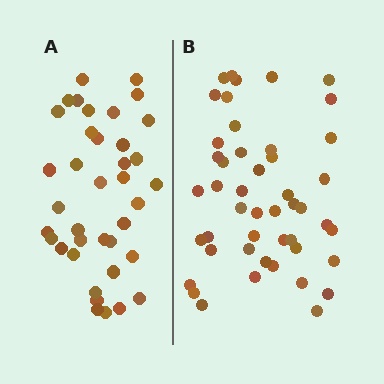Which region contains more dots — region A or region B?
Region B (the right region) has more dots.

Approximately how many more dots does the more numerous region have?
Region B has roughly 8 or so more dots than region A.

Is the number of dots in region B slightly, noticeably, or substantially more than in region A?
Region B has only slightly more — the two regions are fairly close. The ratio is roughly 1.2 to 1.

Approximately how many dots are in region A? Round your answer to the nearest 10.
About 40 dots. (The exact count is 38, which rounds to 40.)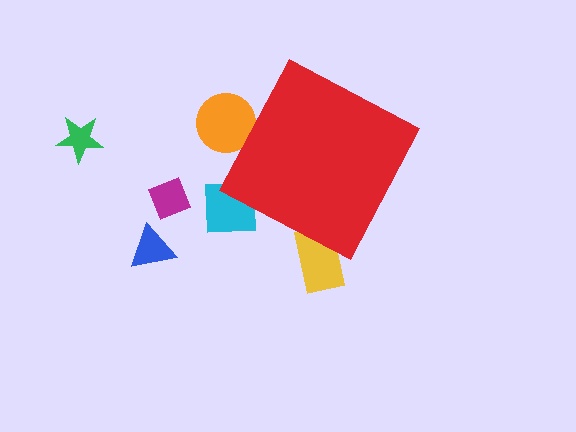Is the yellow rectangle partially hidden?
Yes, the yellow rectangle is partially hidden behind the red diamond.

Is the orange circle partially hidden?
Yes, the orange circle is partially hidden behind the red diamond.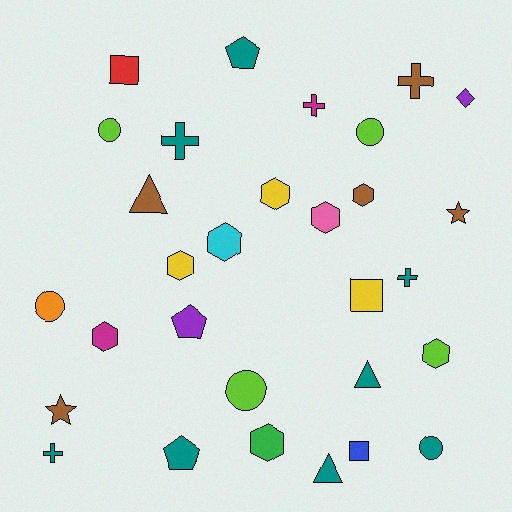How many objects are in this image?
There are 30 objects.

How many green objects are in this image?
There is 1 green object.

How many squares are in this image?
There are 3 squares.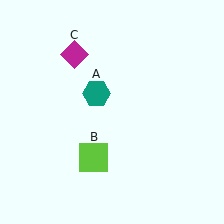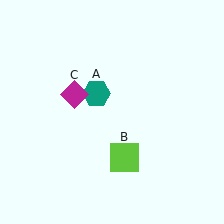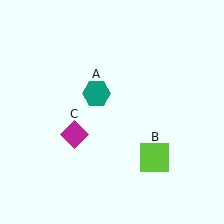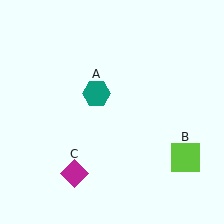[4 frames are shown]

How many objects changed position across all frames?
2 objects changed position: lime square (object B), magenta diamond (object C).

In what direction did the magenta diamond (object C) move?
The magenta diamond (object C) moved down.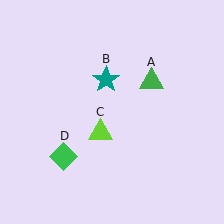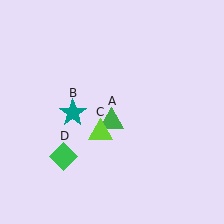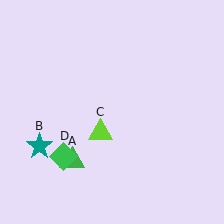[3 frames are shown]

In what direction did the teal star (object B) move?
The teal star (object B) moved down and to the left.